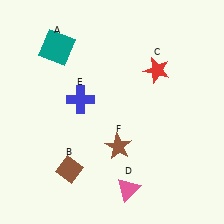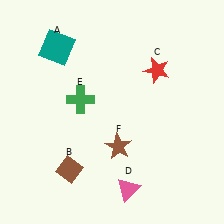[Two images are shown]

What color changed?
The cross (E) changed from blue in Image 1 to green in Image 2.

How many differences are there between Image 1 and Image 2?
There is 1 difference between the two images.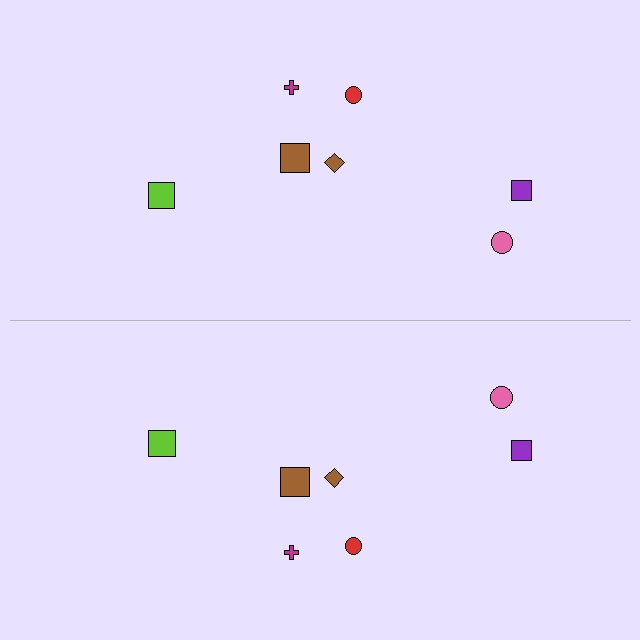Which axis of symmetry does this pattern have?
The pattern has a horizontal axis of symmetry running through the center of the image.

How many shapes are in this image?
There are 14 shapes in this image.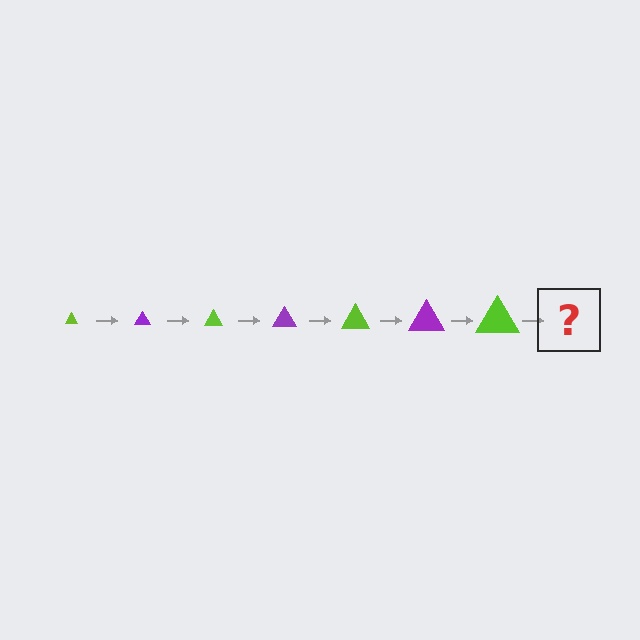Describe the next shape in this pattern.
It should be a purple triangle, larger than the previous one.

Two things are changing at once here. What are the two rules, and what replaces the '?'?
The two rules are that the triangle grows larger each step and the color cycles through lime and purple. The '?' should be a purple triangle, larger than the previous one.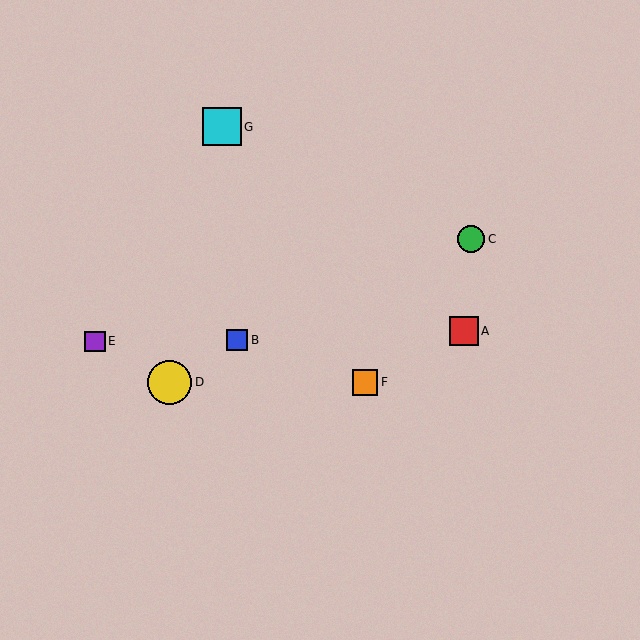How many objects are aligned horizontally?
2 objects (D, F) are aligned horizontally.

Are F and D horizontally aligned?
Yes, both are at y≈382.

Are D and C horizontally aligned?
No, D is at y≈382 and C is at y≈239.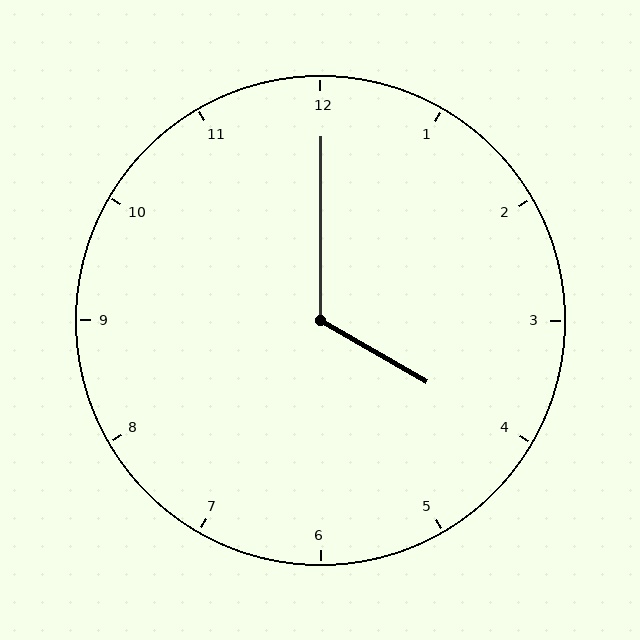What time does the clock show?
4:00.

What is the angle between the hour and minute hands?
Approximately 120 degrees.